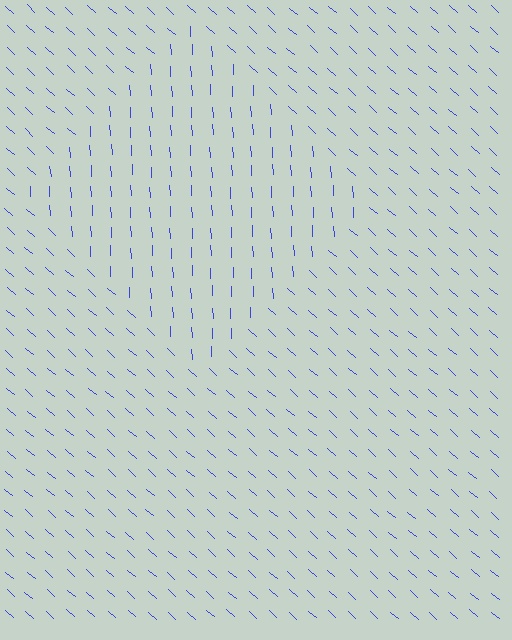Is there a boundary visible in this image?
Yes, there is a texture boundary formed by a change in line orientation.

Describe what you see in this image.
The image is filled with small blue line segments. A diamond region in the image has lines oriented differently from the surrounding lines, creating a visible texture boundary.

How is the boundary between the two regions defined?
The boundary is defined purely by a change in line orientation (approximately 45 degrees difference). All lines are the same color and thickness.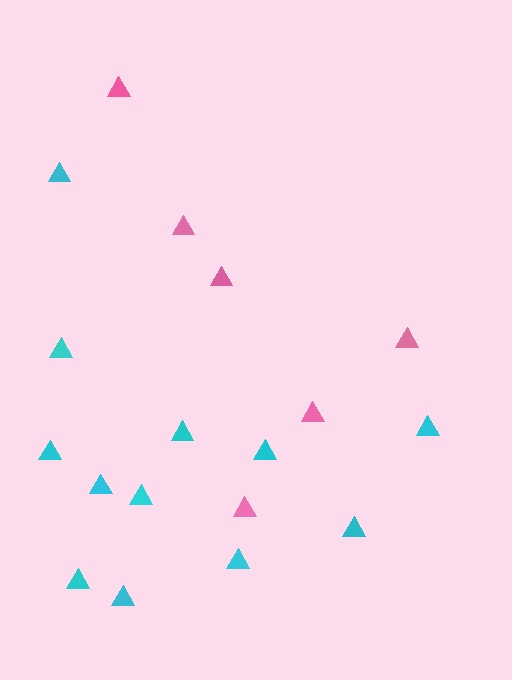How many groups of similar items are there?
There are 2 groups: one group of cyan triangles (12) and one group of pink triangles (6).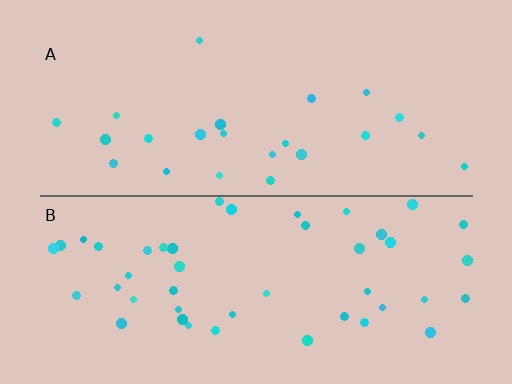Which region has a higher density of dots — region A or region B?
B (the bottom).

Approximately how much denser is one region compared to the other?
Approximately 2.0× — region B over region A.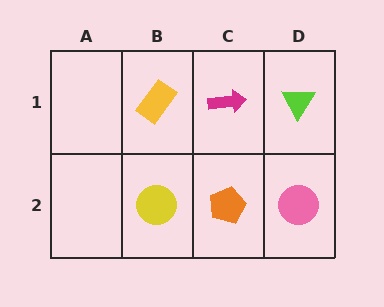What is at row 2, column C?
An orange pentagon.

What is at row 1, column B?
A yellow rectangle.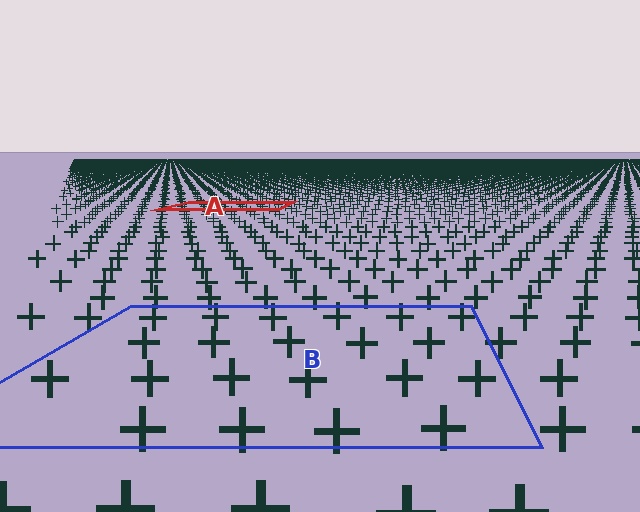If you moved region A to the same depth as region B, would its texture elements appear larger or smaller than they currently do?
They would appear larger. At a closer depth, the same texture elements are projected at a bigger on-screen size.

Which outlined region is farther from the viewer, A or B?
Region A is farther from the viewer — the texture elements inside it appear smaller and more densely packed.